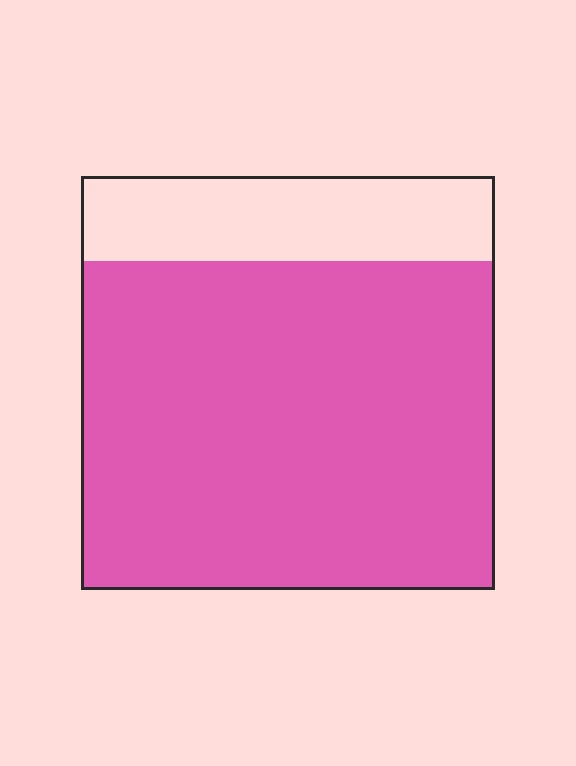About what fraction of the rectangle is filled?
About four fifths (4/5).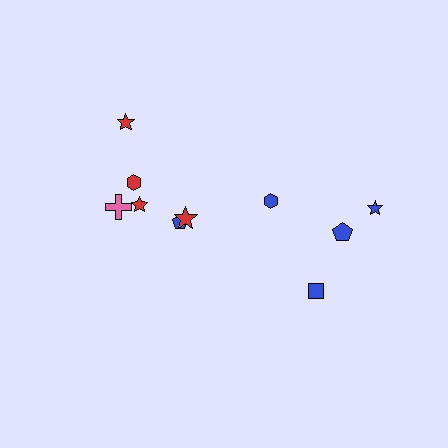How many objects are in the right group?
There are 4 objects.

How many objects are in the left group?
There are 6 objects.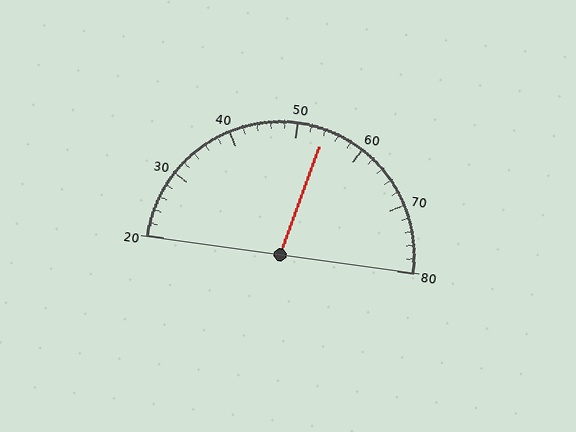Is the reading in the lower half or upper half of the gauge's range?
The reading is in the upper half of the range (20 to 80).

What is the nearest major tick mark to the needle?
The nearest major tick mark is 50.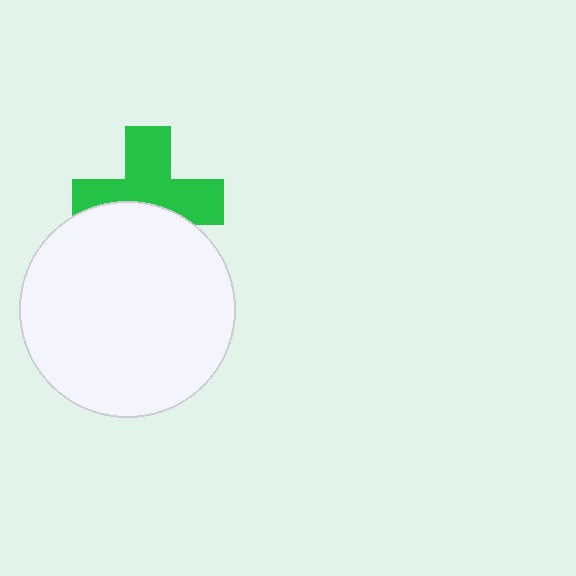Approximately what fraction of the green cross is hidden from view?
Roughly 39% of the green cross is hidden behind the white circle.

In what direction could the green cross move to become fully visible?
The green cross could move up. That would shift it out from behind the white circle entirely.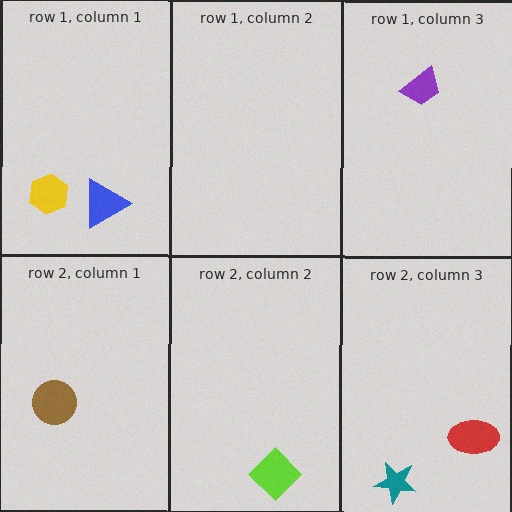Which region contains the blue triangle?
The row 1, column 1 region.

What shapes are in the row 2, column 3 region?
The teal star, the red ellipse.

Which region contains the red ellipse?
The row 2, column 3 region.